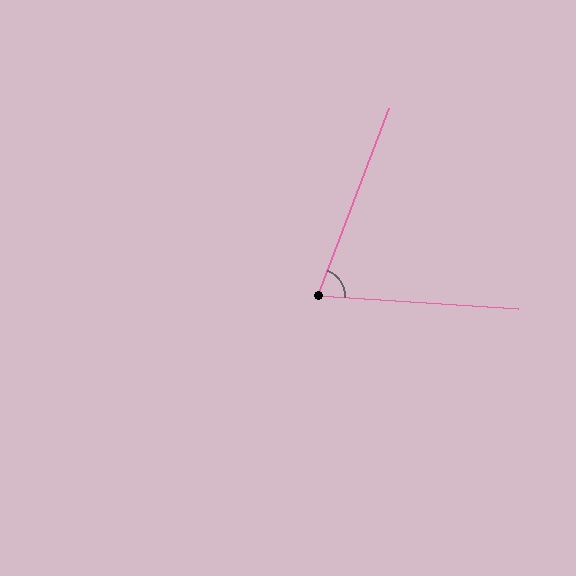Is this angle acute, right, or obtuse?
It is acute.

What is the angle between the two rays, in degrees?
Approximately 73 degrees.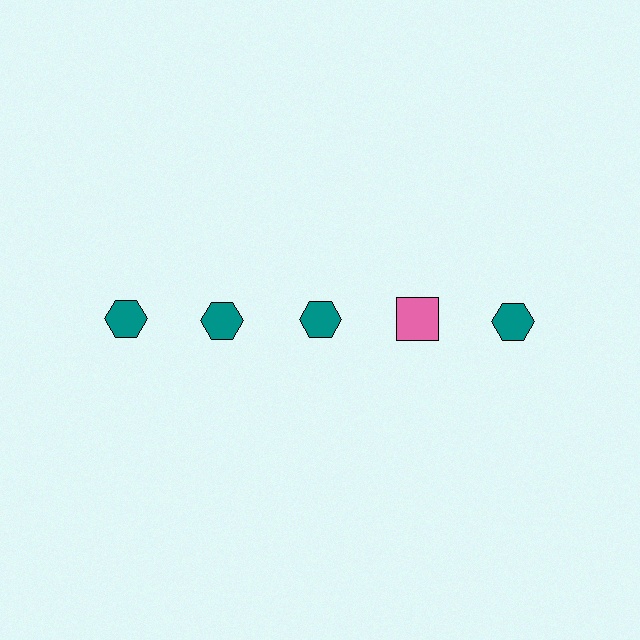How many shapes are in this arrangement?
There are 5 shapes arranged in a grid pattern.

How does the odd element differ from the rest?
It differs in both color (pink instead of teal) and shape (square instead of hexagon).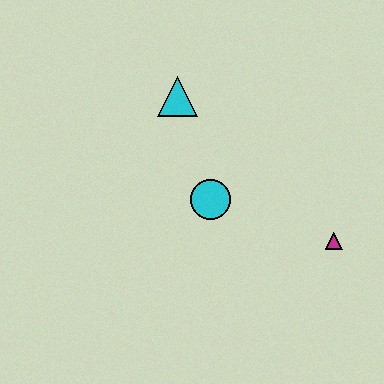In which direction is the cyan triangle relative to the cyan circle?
The cyan triangle is above the cyan circle.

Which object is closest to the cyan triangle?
The cyan circle is closest to the cyan triangle.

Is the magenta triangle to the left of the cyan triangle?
No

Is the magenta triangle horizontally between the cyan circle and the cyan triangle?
No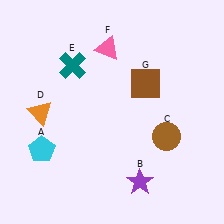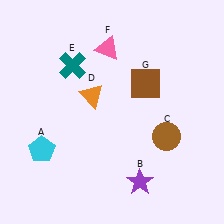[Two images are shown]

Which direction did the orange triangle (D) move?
The orange triangle (D) moved right.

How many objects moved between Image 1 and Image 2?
1 object moved between the two images.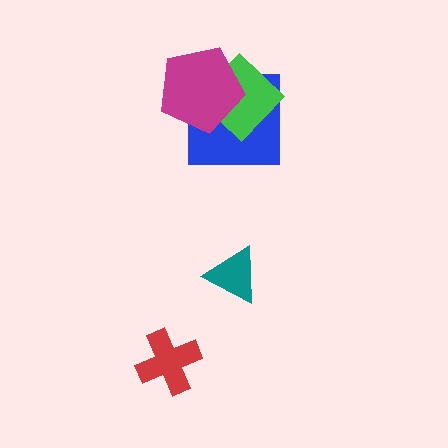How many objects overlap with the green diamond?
2 objects overlap with the green diamond.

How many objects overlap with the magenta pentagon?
2 objects overlap with the magenta pentagon.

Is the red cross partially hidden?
No, no other shape covers it.